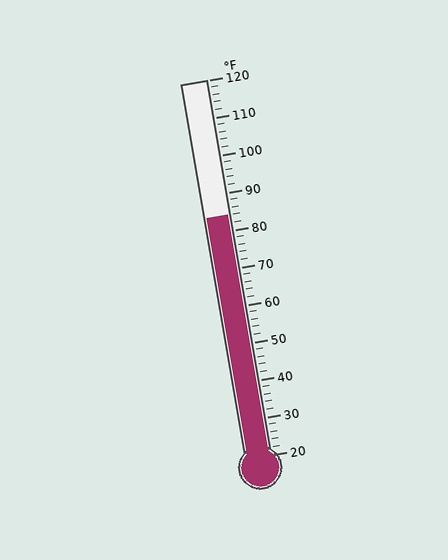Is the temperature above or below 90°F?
The temperature is below 90°F.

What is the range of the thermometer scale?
The thermometer scale ranges from 20°F to 120°F.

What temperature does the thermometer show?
The thermometer shows approximately 84°F.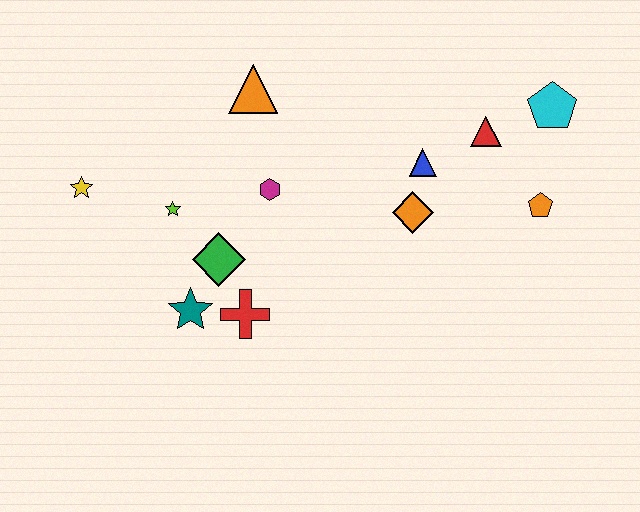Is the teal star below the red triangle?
Yes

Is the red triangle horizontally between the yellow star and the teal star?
No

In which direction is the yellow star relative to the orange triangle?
The yellow star is to the left of the orange triangle.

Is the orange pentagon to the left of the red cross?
No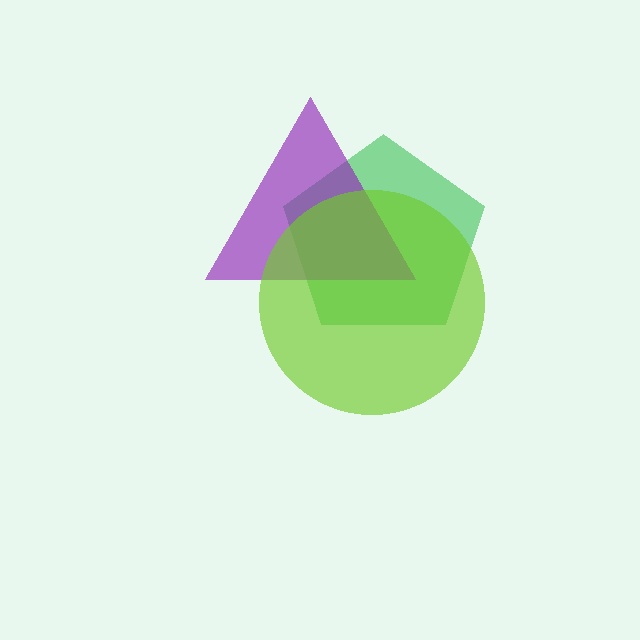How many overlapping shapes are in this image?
There are 3 overlapping shapes in the image.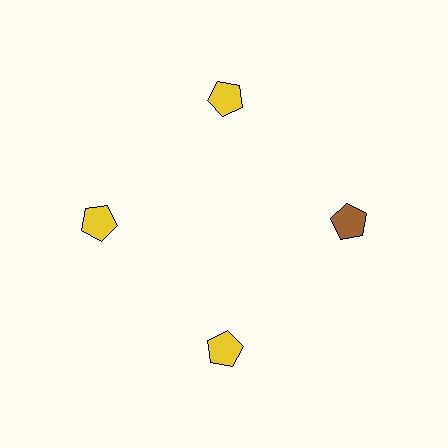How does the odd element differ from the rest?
It has a different color: brown instead of yellow.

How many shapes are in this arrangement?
There are 4 shapes arranged in a ring pattern.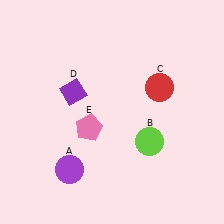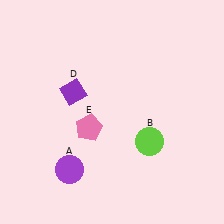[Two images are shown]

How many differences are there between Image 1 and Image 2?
There is 1 difference between the two images.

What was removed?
The red circle (C) was removed in Image 2.